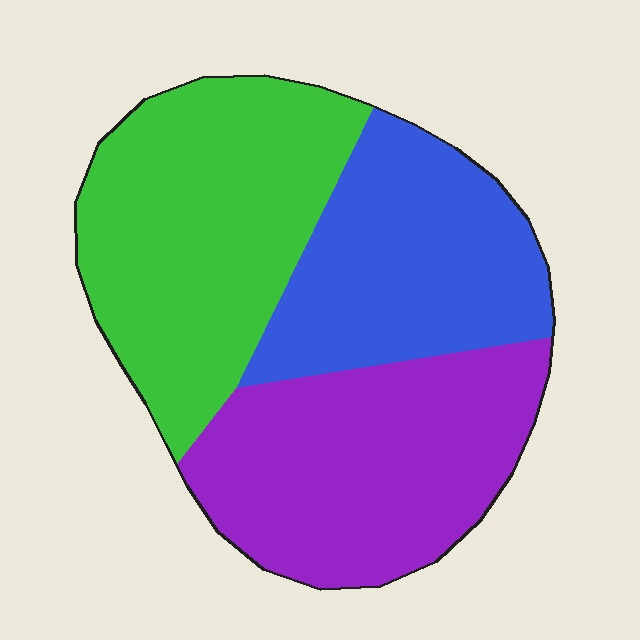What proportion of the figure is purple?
Purple covers around 35% of the figure.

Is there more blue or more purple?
Purple.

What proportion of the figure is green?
Green takes up about three eighths (3/8) of the figure.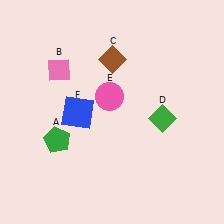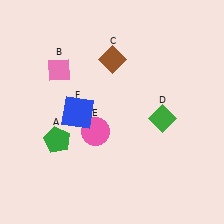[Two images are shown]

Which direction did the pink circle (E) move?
The pink circle (E) moved down.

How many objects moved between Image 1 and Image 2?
1 object moved between the two images.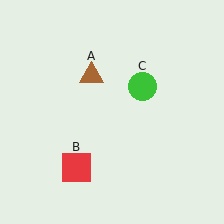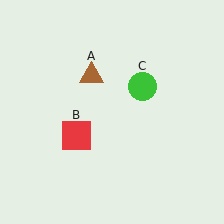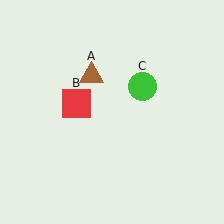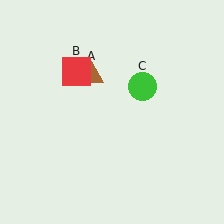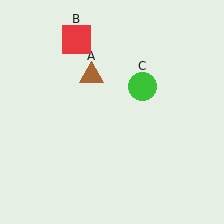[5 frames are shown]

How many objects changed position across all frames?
1 object changed position: red square (object B).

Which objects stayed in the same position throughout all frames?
Brown triangle (object A) and green circle (object C) remained stationary.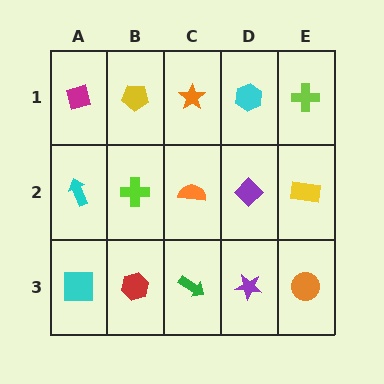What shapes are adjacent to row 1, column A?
A cyan arrow (row 2, column A), a yellow pentagon (row 1, column B).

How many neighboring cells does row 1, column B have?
3.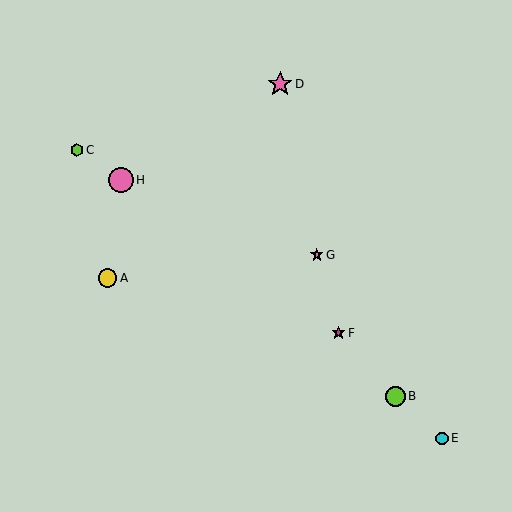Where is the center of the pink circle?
The center of the pink circle is at (121, 180).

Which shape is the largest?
The pink star (labeled D) is the largest.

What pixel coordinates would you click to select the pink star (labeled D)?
Click at (280, 84) to select the pink star D.